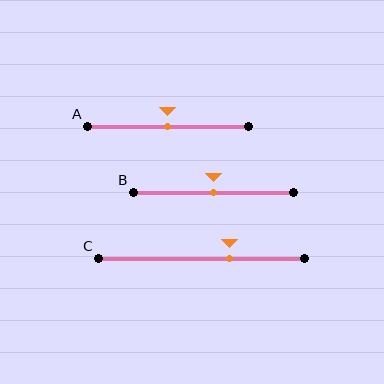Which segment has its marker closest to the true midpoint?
Segment A has its marker closest to the true midpoint.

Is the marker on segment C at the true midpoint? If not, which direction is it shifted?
No, the marker on segment C is shifted to the right by about 14% of the segment length.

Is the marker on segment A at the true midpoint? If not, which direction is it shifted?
Yes, the marker on segment A is at the true midpoint.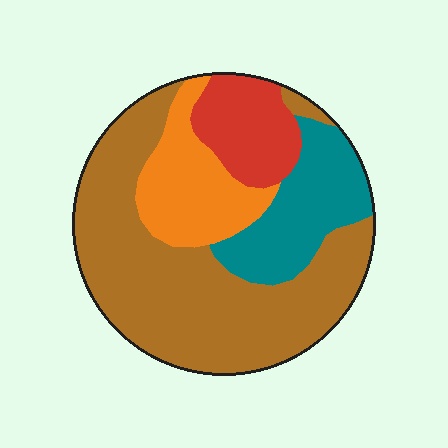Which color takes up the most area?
Brown, at roughly 55%.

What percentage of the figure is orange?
Orange covers around 15% of the figure.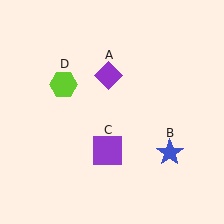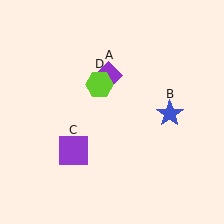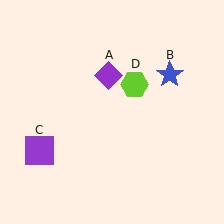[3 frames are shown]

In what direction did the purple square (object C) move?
The purple square (object C) moved left.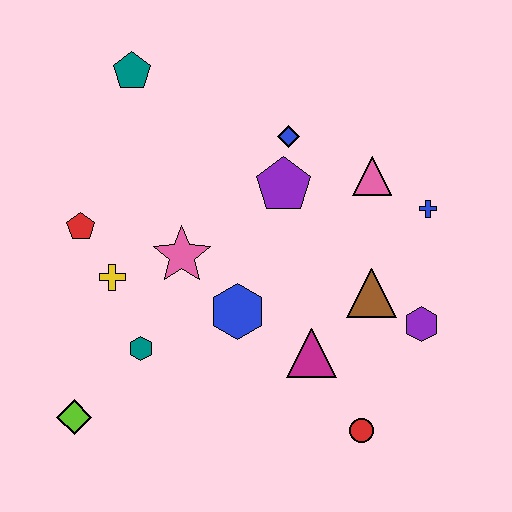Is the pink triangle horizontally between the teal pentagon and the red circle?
No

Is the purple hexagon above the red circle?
Yes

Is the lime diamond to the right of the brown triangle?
No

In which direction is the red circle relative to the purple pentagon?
The red circle is below the purple pentagon.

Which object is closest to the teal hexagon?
The yellow cross is closest to the teal hexagon.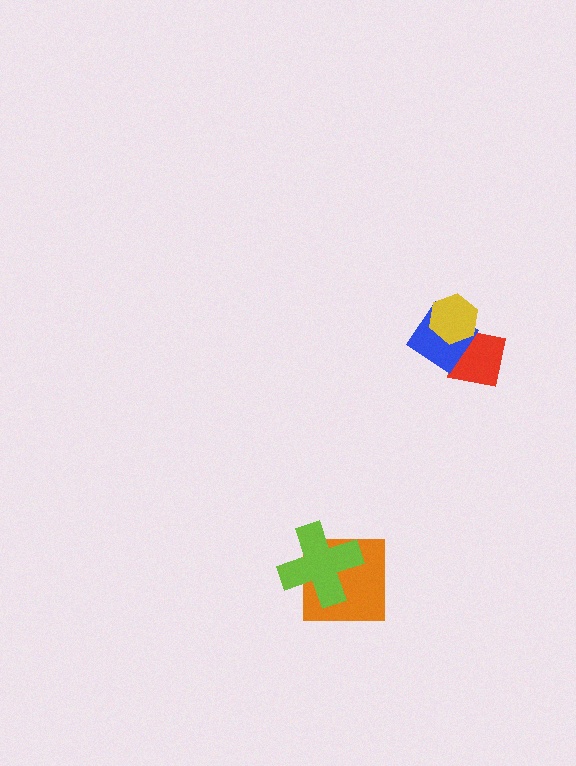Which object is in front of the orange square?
The lime cross is in front of the orange square.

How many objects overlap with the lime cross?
1 object overlaps with the lime cross.